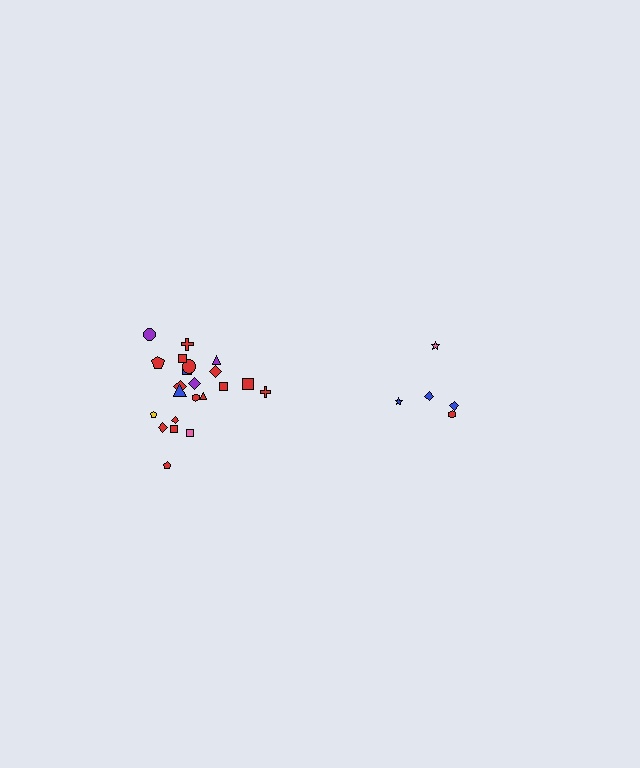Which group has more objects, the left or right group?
The left group.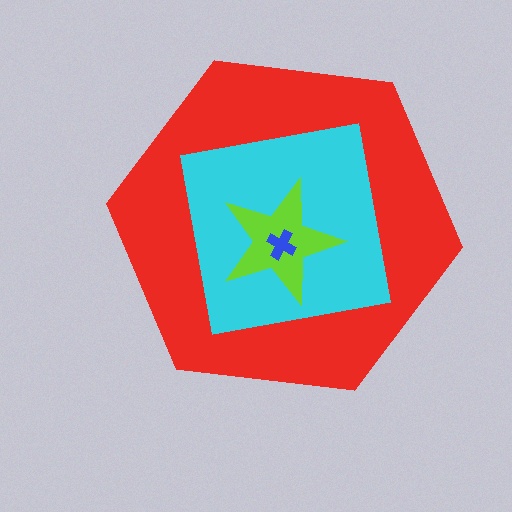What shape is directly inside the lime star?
The blue cross.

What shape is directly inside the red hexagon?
The cyan square.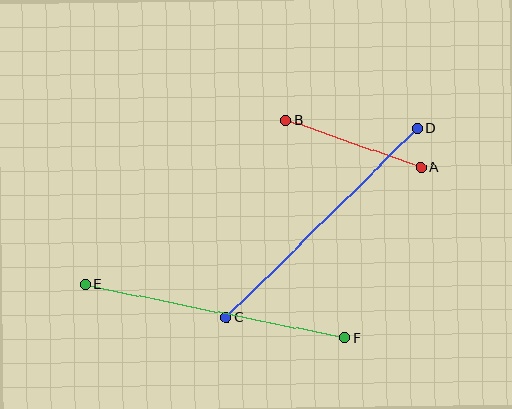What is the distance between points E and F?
The distance is approximately 265 pixels.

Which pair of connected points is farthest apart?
Points C and D are farthest apart.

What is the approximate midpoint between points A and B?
The midpoint is at approximately (353, 144) pixels.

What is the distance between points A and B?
The distance is approximately 143 pixels.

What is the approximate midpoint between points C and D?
The midpoint is at approximately (322, 223) pixels.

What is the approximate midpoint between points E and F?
The midpoint is at approximately (215, 311) pixels.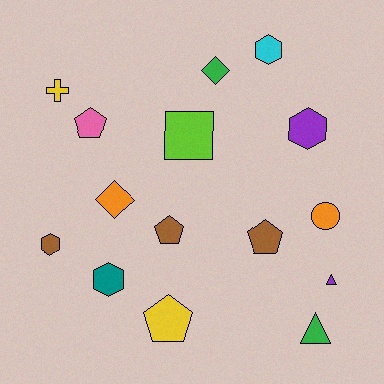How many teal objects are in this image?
There is 1 teal object.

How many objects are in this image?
There are 15 objects.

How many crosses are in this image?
There is 1 cross.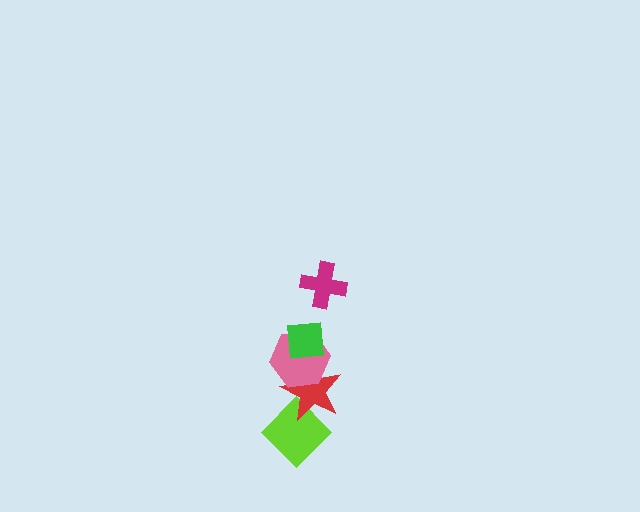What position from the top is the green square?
The green square is 2nd from the top.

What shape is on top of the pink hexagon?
The green square is on top of the pink hexagon.